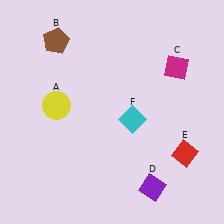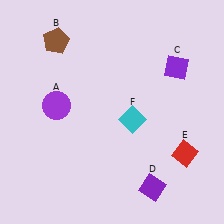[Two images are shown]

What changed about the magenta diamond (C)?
In Image 1, C is magenta. In Image 2, it changed to purple.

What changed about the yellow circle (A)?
In Image 1, A is yellow. In Image 2, it changed to purple.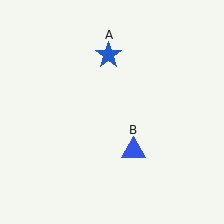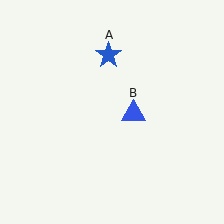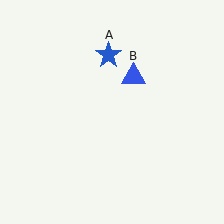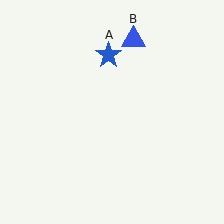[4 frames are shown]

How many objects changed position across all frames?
1 object changed position: blue triangle (object B).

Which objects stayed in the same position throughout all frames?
Blue star (object A) remained stationary.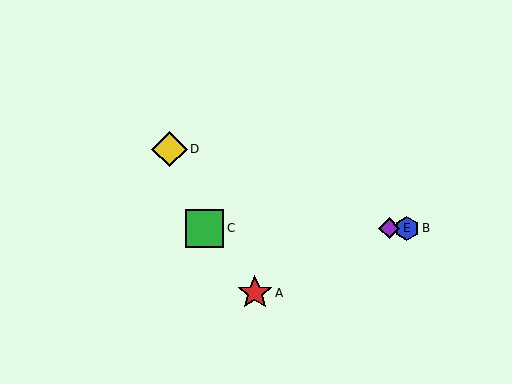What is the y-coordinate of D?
Object D is at y≈149.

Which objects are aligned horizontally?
Objects B, C, E are aligned horizontally.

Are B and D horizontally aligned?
No, B is at y≈228 and D is at y≈149.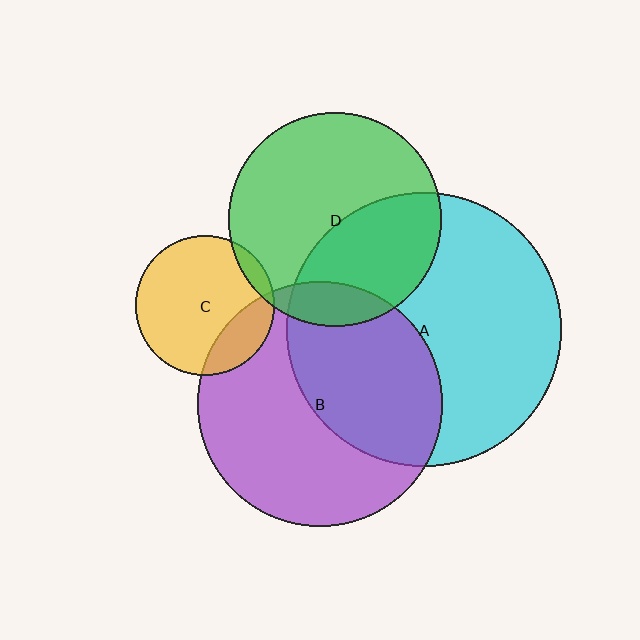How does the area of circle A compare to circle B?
Approximately 1.3 times.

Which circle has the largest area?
Circle A (cyan).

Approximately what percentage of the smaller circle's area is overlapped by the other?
Approximately 40%.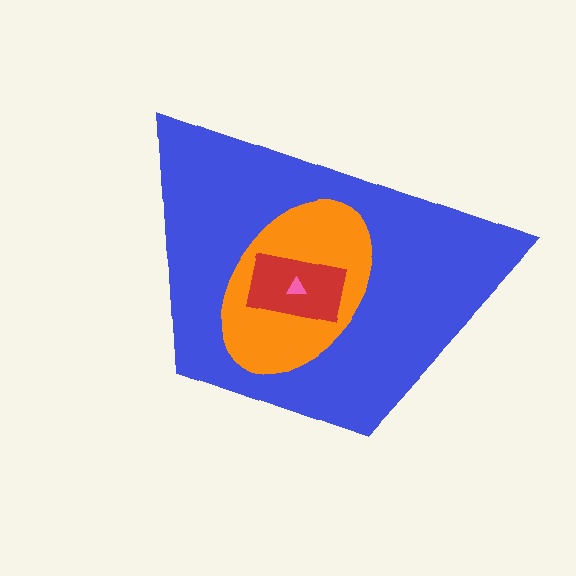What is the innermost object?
The pink triangle.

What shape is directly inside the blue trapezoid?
The orange ellipse.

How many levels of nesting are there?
4.